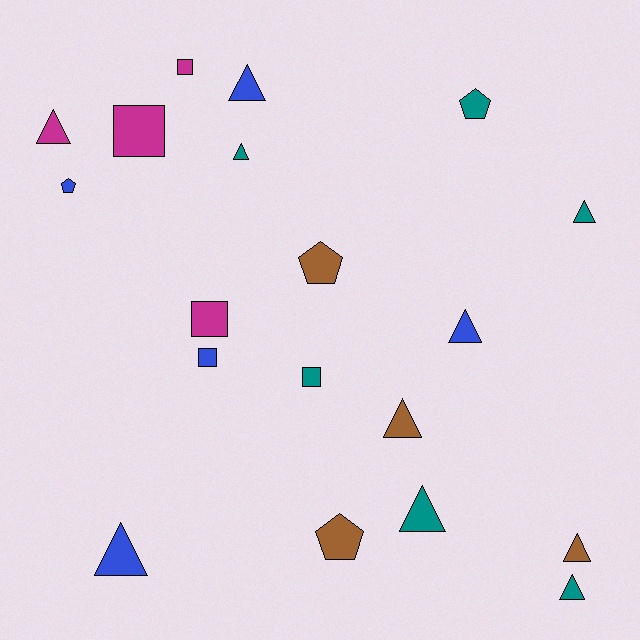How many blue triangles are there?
There are 3 blue triangles.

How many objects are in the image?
There are 19 objects.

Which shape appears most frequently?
Triangle, with 10 objects.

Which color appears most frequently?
Teal, with 6 objects.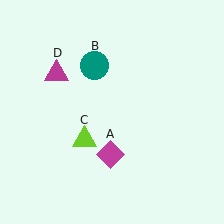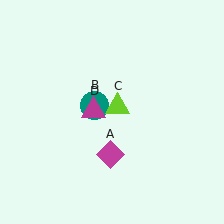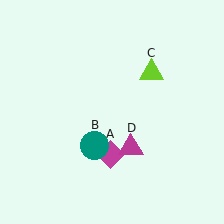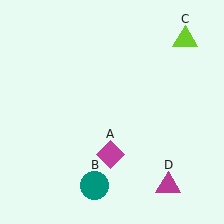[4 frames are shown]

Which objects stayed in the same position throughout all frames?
Magenta diamond (object A) remained stationary.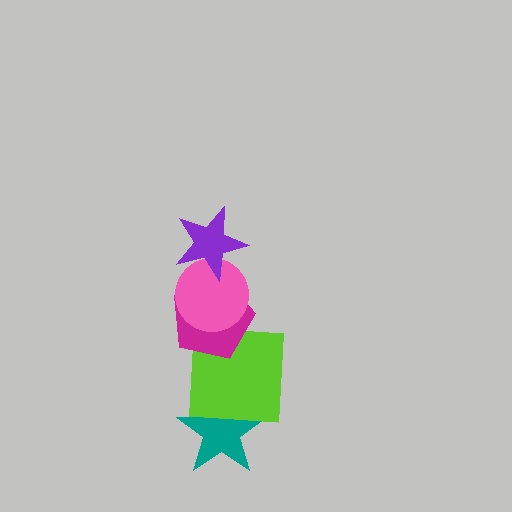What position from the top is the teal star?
The teal star is 5th from the top.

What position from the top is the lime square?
The lime square is 4th from the top.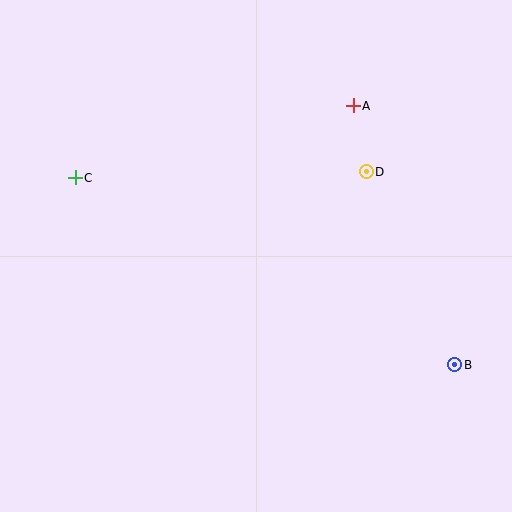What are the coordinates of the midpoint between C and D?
The midpoint between C and D is at (221, 175).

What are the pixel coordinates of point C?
Point C is at (75, 178).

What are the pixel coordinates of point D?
Point D is at (366, 172).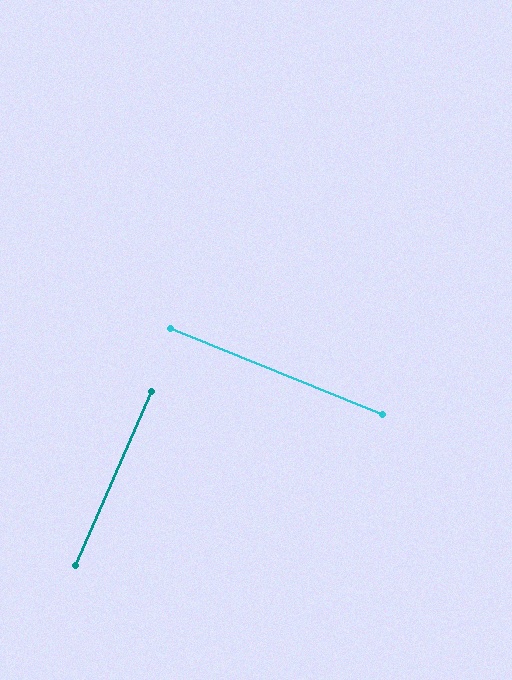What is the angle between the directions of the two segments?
Approximately 88 degrees.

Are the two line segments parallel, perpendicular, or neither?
Perpendicular — they meet at approximately 88°.